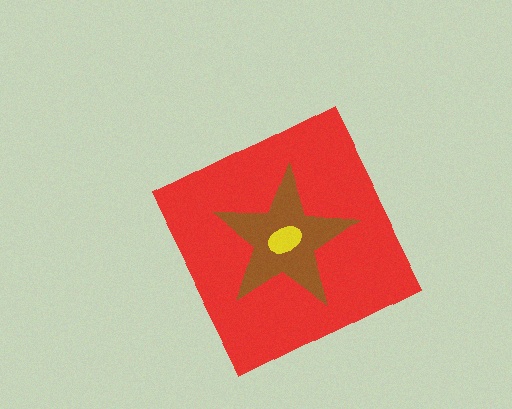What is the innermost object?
The yellow ellipse.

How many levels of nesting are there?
3.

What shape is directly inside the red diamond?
The brown star.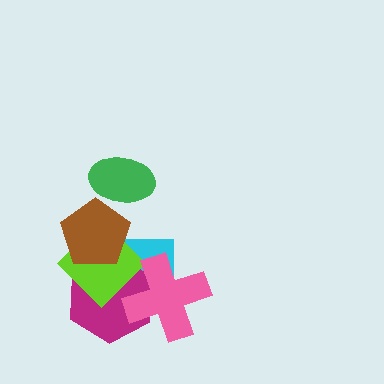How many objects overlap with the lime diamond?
4 objects overlap with the lime diamond.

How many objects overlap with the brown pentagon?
4 objects overlap with the brown pentagon.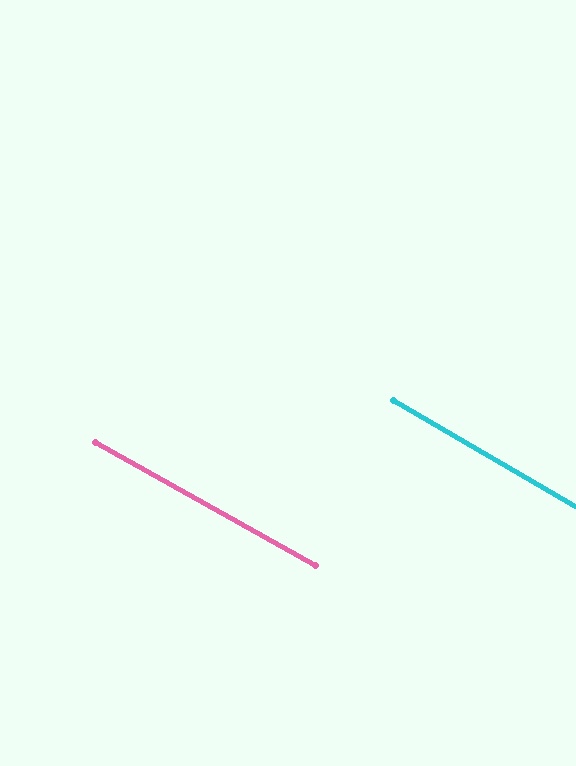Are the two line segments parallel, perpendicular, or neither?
Parallel — their directions differ by only 1.1°.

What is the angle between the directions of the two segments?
Approximately 1 degree.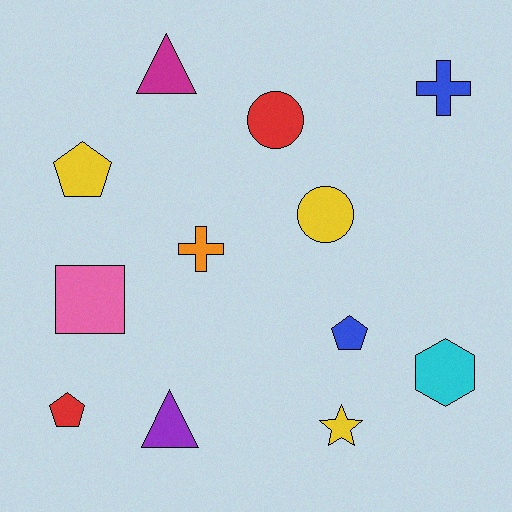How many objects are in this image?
There are 12 objects.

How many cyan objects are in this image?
There is 1 cyan object.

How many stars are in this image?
There is 1 star.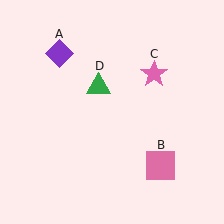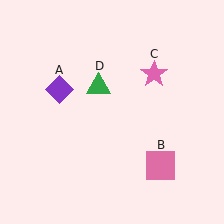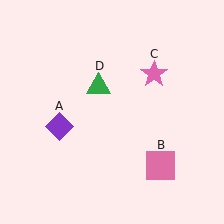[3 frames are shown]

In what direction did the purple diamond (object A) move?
The purple diamond (object A) moved down.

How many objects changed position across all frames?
1 object changed position: purple diamond (object A).